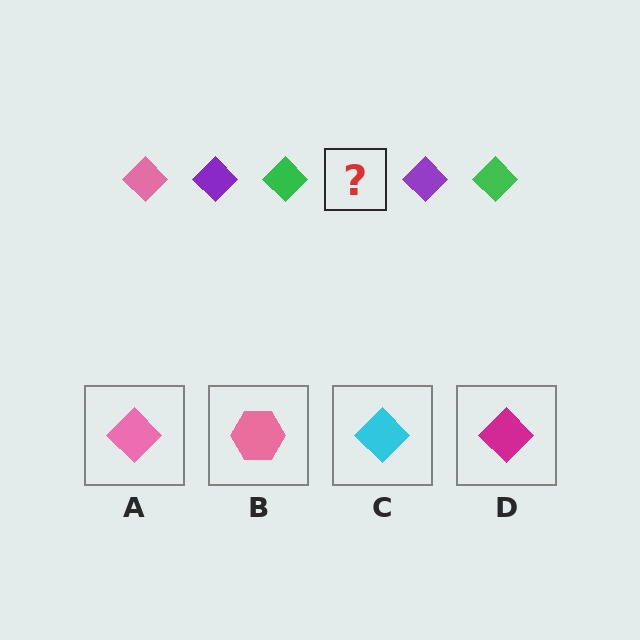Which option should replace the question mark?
Option A.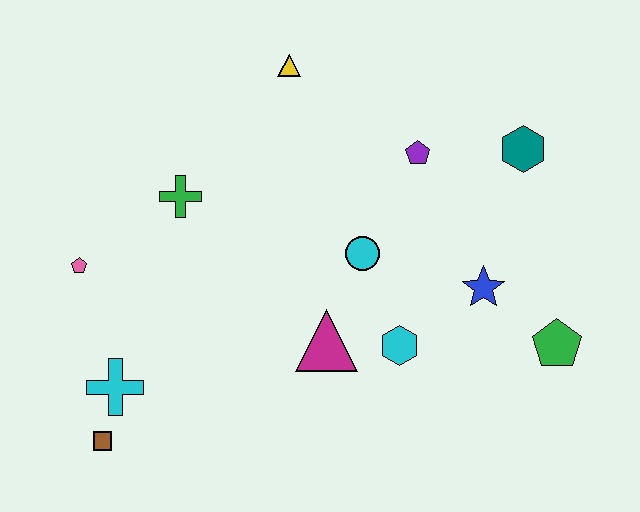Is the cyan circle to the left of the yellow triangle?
No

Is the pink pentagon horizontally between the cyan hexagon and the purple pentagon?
No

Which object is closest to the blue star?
The green pentagon is closest to the blue star.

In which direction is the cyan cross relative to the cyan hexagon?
The cyan cross is to the left of the cyan hexagon.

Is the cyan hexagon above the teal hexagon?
No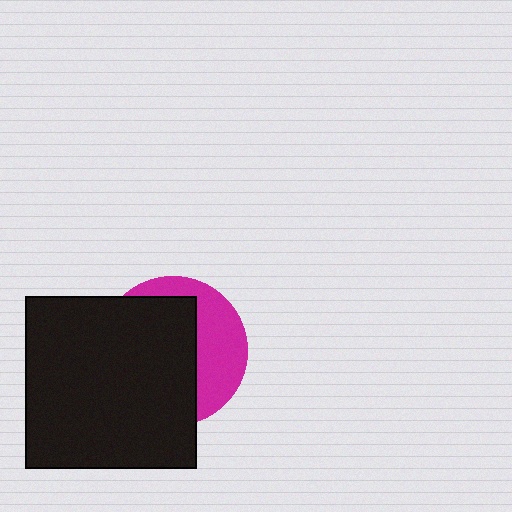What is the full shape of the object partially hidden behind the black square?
The partially hidden object is a magenta circle.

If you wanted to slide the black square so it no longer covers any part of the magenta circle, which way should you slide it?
Slide it left — that is the most direct way to separate the two shapes.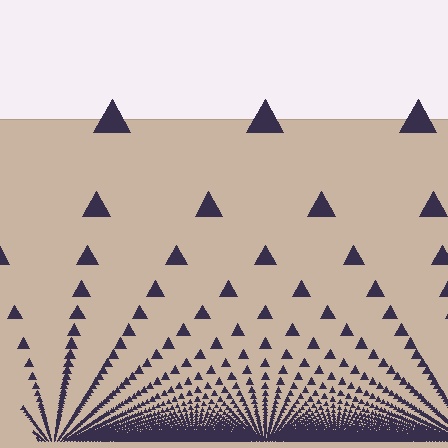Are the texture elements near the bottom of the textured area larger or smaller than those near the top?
Smaller. The gradient is inverted — elements near the bottom are smaller and denser.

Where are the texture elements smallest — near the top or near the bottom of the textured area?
Near the bottom.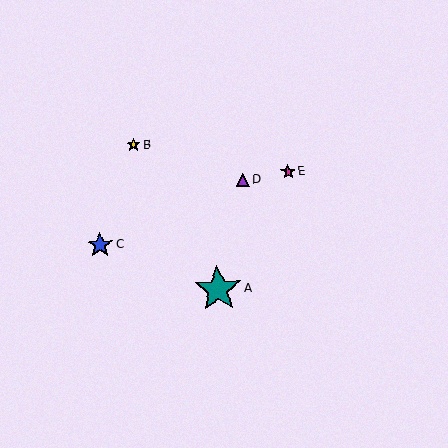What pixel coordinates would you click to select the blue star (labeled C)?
Click at (100, 245) to select the blue star C.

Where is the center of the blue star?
The center of the blue star is at (100, 245).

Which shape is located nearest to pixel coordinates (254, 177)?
The purple triangle (labeled D) at (243, 180) is nearest to that location.